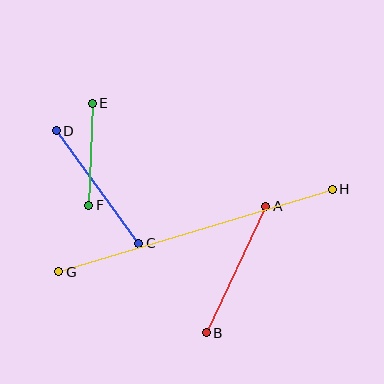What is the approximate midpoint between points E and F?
The midpoint is at approximately (91, 154) pixels.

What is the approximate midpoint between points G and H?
The midpoint is at approximately (195, 230) pixels.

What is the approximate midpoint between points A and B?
The midpoint is at approximately (236, 269) pixels.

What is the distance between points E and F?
The distance is approximately 102 pixels.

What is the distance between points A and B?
The distance is approximately 140 pixels.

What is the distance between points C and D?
The distance is approximately 140 pixels.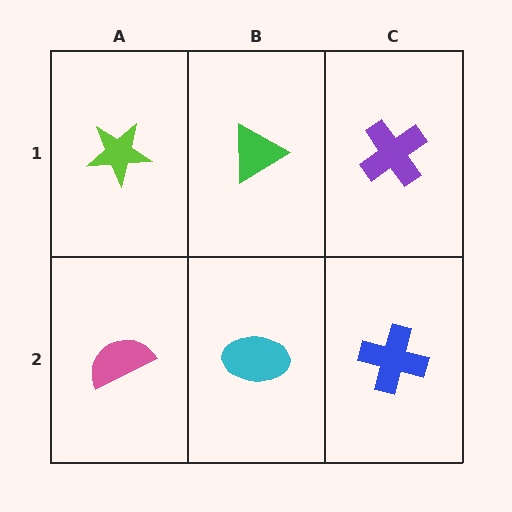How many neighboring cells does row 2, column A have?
2.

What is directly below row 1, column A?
A pink semicircle.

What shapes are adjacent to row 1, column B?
A cyan ellipse (row 2, column B), a lime star (row 1, column A), a purple cross (row 1, column C).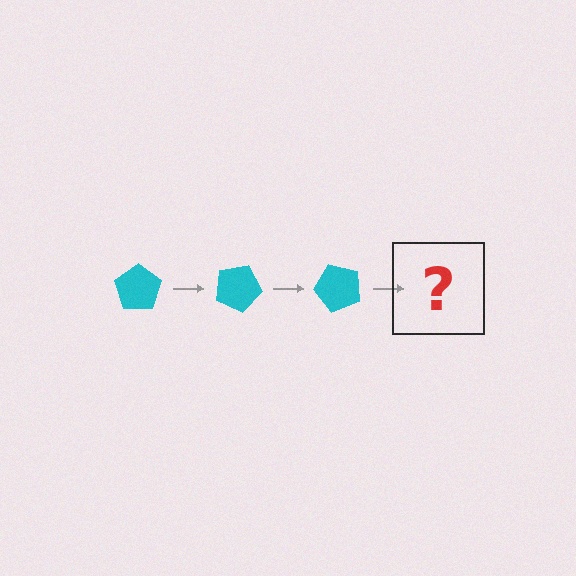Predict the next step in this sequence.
The next step is a cyan pentagon rotated 75 degrees.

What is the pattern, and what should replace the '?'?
The pattern is that the pentagon rotates 25 degrees each step. The '?' should be a cyan pentagon rotated 75 degrees.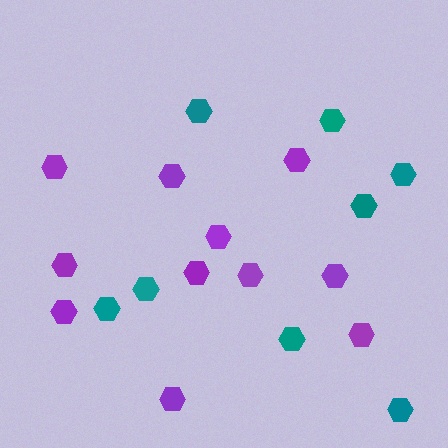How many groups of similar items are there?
There are 2 groups: one group of purple hexagons (11) and one group of teal hexagons (8).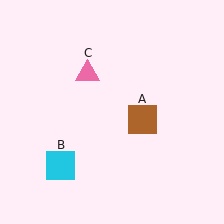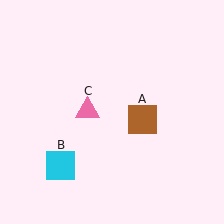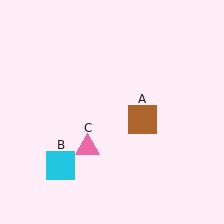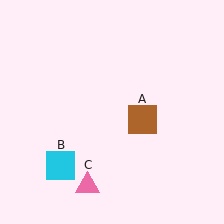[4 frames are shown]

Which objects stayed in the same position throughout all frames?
Brown square (object A) and cyan square (object B) remained stationary.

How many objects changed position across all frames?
1 object changed position: pink triangle (object C).